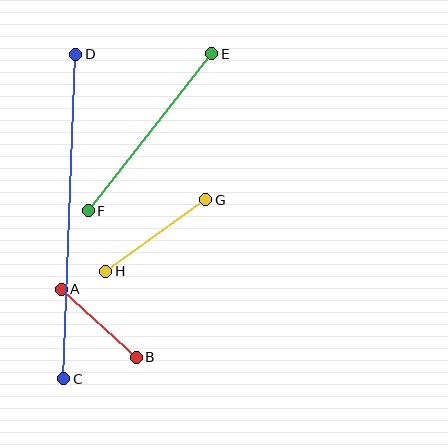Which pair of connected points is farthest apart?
Points C and D are farthest apart.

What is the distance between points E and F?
The distance is approximately 199 pixels.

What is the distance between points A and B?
The distance is approximately 102 pixels.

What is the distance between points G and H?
The distance is approximately 123 pixels.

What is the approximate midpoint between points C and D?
The midpoint is at approximately (70, 217) pixels.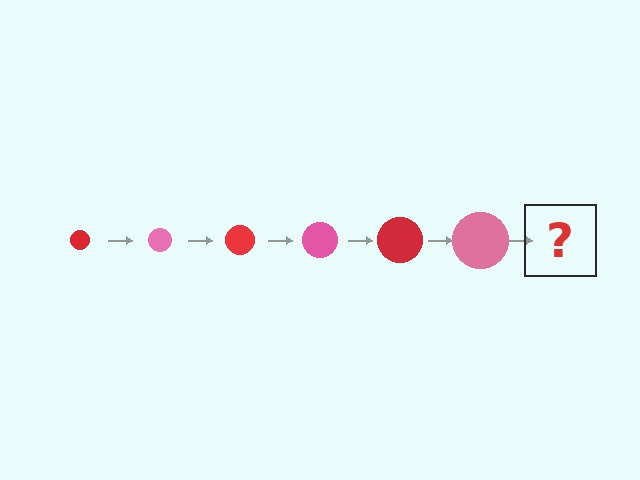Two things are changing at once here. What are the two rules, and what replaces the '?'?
The two rules are that the circle grows larger each step and the color cycles through red and pink. The '?' should be a red circle, larger than the previous one.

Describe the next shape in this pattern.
It should be a red circle, larger than the previous one.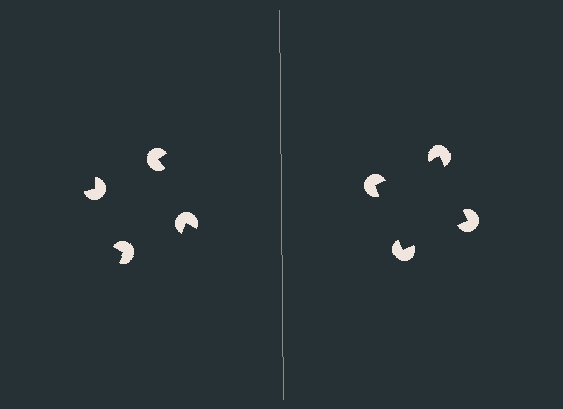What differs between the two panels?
The pac-man discs are positioned identically on both sides; only the wedge orientations differ. On the right they align to a square; on the left they are misaligned.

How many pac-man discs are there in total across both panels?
8 — 4 on each side.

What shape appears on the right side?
An illusory square.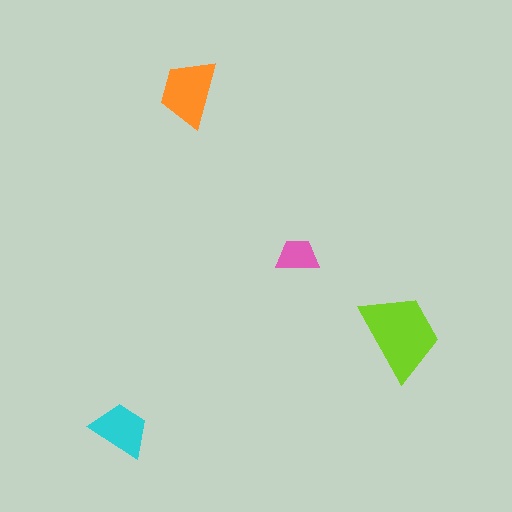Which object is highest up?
The orange trapezoid is topmost.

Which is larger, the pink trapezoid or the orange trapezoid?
The orange one.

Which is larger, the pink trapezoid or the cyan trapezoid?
The cyan one.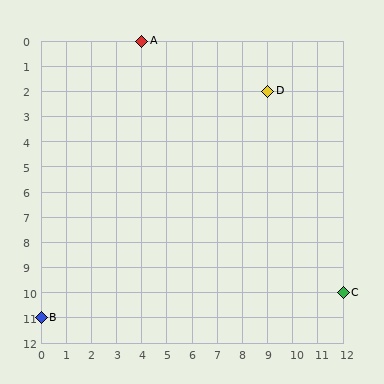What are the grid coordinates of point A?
Point A is at grid coordinates (4, 0).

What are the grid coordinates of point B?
Point B is at grid coordinates (0, 11).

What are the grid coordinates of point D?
Point D is at grid coordinates (9, 2).